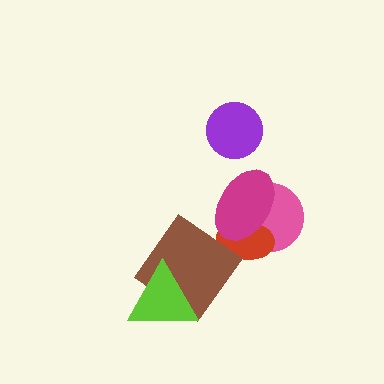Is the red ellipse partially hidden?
Yes, it is partially covered by another shape.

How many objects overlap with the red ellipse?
2 objects overlap with the red ellipse.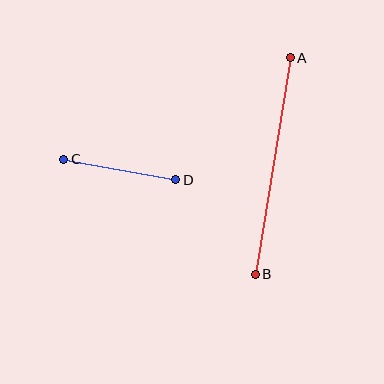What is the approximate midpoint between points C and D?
The midpoint is at approximately (120, 170) pixels.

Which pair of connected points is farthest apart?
Points A and B are farthest apart.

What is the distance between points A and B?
The distance is approximately 219 pixels.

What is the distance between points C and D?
The distance is approximately 114 pixels.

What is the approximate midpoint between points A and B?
The midpoint is at approximately (273, 166) pixels.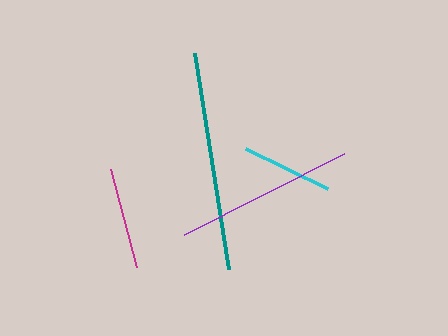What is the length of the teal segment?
The teal segment is approximately 219 pixels long.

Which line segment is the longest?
The teal line is the longest at approximately 219 pixels.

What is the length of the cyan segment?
The cyan segment is approximately 91 pixels long.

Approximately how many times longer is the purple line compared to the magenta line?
The purple line is approximately 1.8 times the length of the magenta line.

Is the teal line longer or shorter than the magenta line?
The teal line is longer than the magenta line.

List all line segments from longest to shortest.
From longest to shortest: teal, purple, magenta, cyan.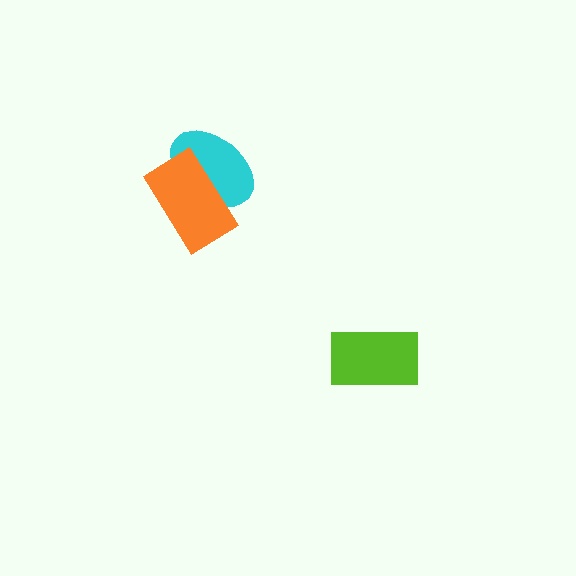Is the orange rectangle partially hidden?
No, no other shape covers it.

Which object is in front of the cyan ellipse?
The orange rectangle is in front of the cyan ellipse.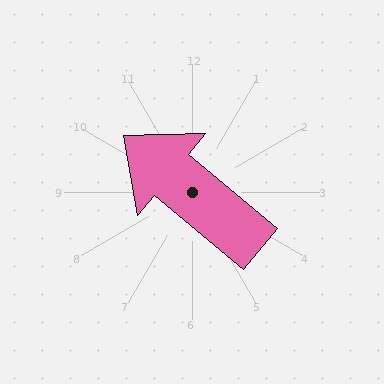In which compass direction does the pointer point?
Northwest.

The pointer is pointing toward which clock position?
Roughly 10 o'clock.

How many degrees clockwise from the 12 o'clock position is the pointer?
Approximately 310 degrees.